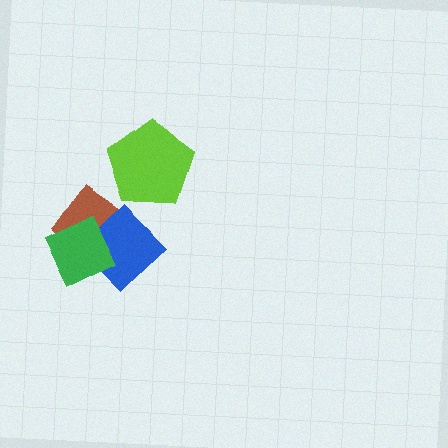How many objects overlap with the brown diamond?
2 objects overlap with the brown diamond.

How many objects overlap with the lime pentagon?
0 objects overlap with the lime pentagon.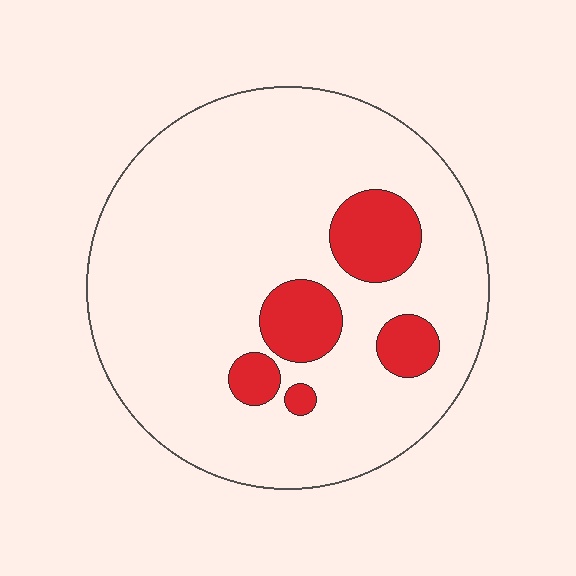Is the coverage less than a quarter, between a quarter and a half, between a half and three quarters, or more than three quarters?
Less than a quarter.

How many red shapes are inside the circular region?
5.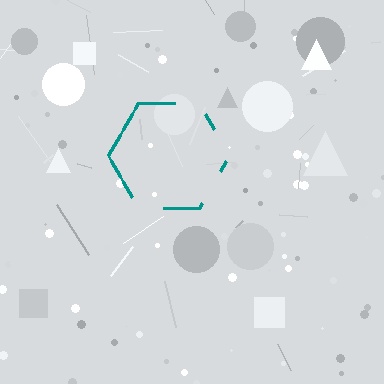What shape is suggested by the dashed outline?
The dashed outline suggests a hexagon.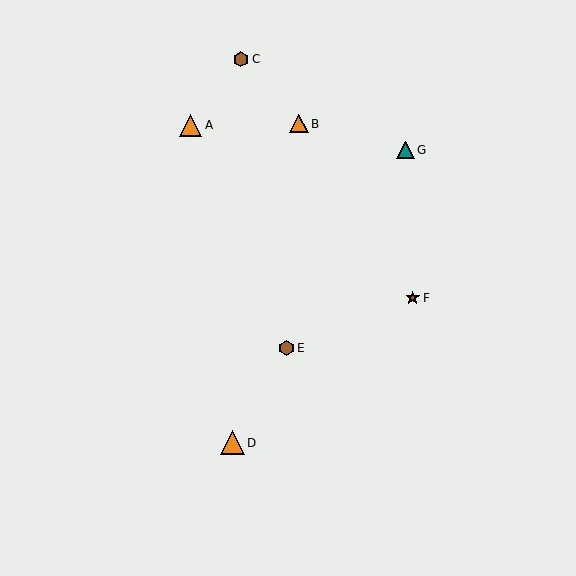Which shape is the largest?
The orange triangle (labeled D) is the largest.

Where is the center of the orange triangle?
The center of the orange triangle is at (299, 124).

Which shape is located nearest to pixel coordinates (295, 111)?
The orange triangle (labeled B) at (299, 124) is nearest to that location.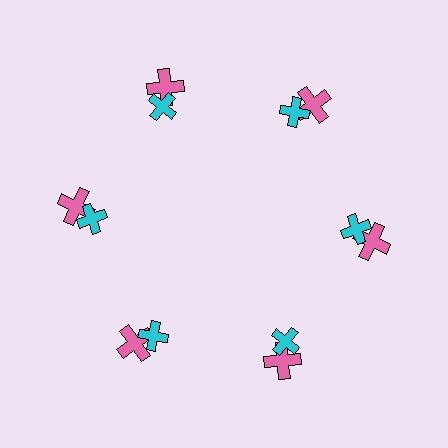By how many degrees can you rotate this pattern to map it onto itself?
The pattern maps onto itself every 60 degrees of rotation.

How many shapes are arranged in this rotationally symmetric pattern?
There are 12 shapes, arranged in 6 groups of 2.